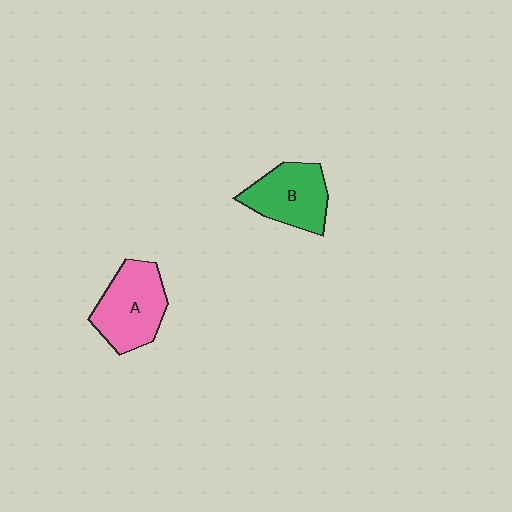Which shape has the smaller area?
Shape B (green).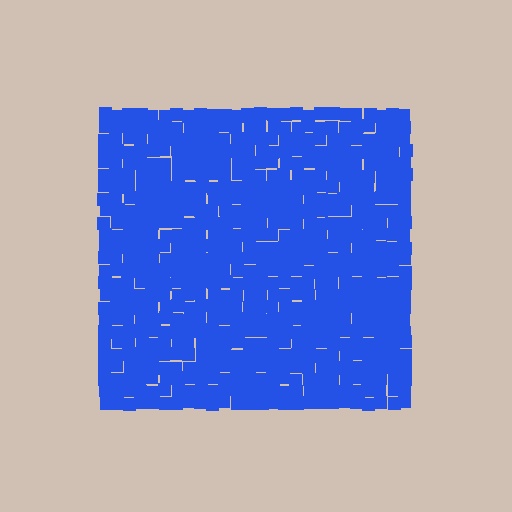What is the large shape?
The large shape is a square.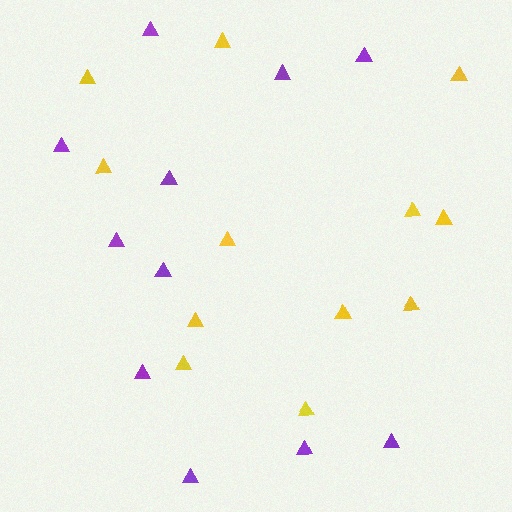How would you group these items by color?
There are 2 groups: one group of yellow triangles (12) and one group of purple triangles (11).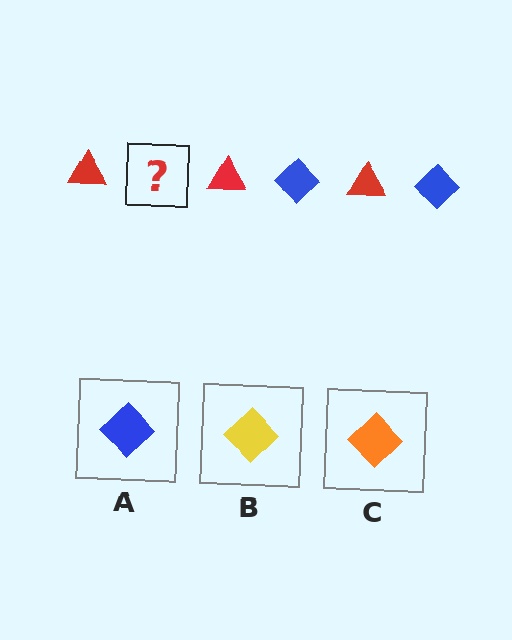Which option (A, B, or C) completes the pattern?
A.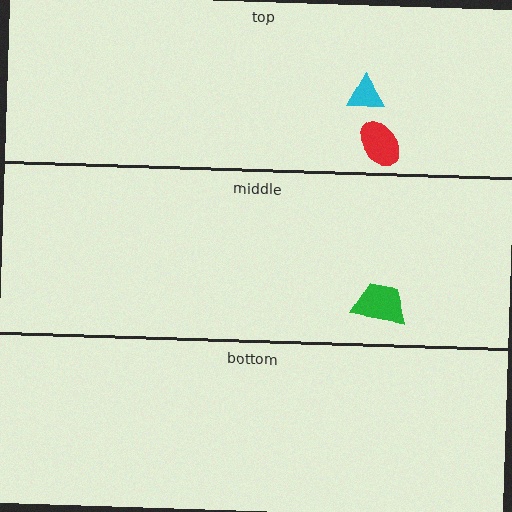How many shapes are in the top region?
2.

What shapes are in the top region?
The cyan triangle, the red ellipse.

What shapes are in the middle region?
The green trapezoid.